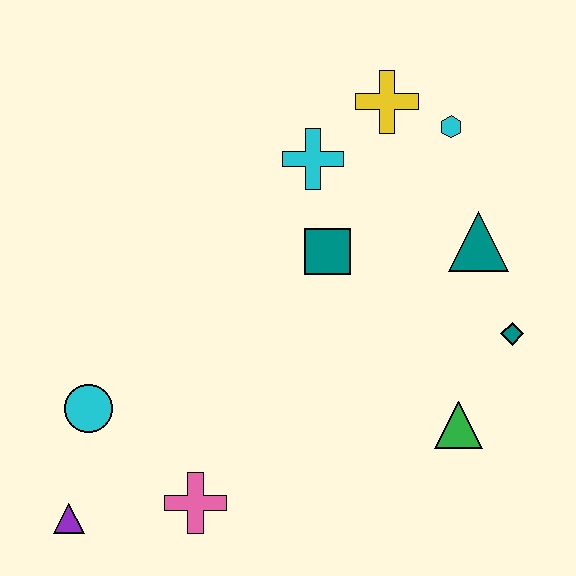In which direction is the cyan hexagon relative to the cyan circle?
The cyan hexagon is to the right of the cyan circle.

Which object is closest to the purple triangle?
The cyan circle is closest to the purple triangle.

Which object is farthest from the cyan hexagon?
The purple triangle is farthest from the cyan hexagon.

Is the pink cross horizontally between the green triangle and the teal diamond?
No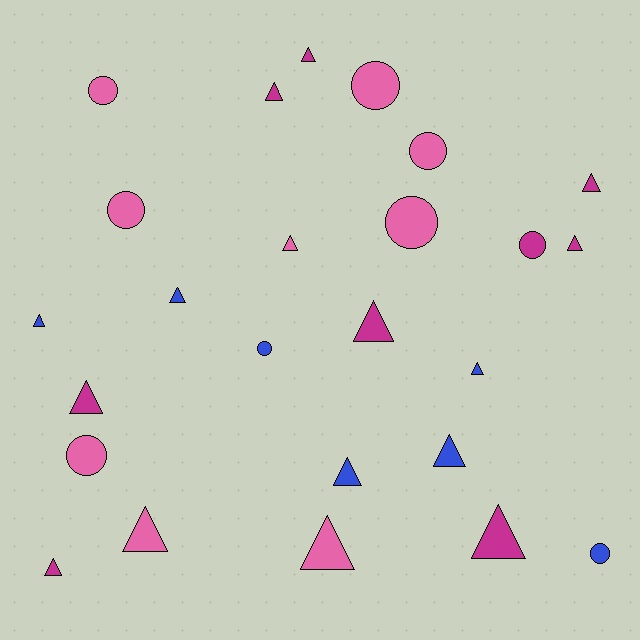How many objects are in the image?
There are 25 objects.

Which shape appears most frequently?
Triangle, with 16 objects.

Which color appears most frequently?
Pink, with 9 objects.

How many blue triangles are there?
There are 5 blue triangles.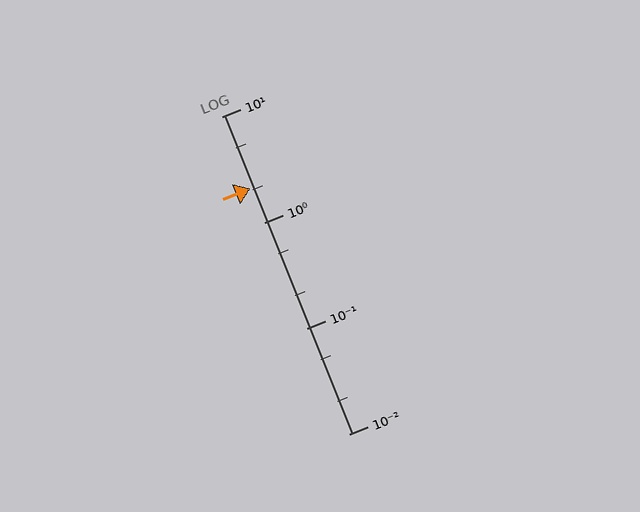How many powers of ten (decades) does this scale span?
The scale spans 3 decades, from 0.01 to 10.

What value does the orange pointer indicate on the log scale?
The pointer indicates approximately 2.1.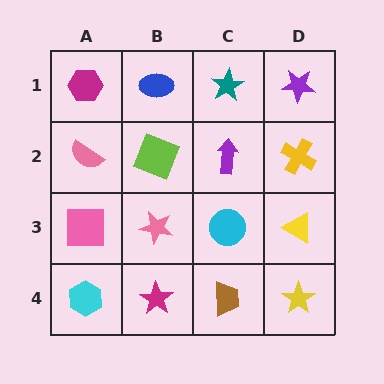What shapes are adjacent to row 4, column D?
A yellow triangle (row 3, column D), a brown trapezoid (row 4, column C).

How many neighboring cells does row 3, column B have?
4.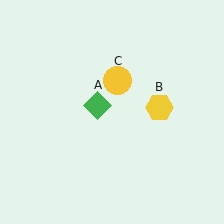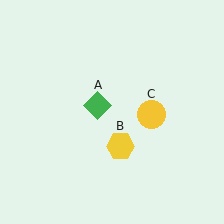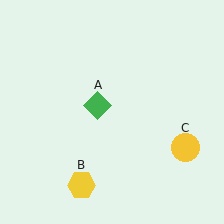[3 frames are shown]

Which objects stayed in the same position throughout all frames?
Green diamond (object A) remained stationary.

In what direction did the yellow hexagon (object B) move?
The yellow hexagon (object B) moved down and to the left.